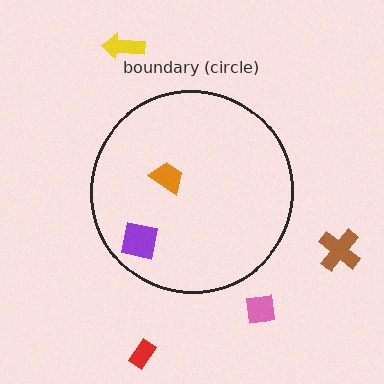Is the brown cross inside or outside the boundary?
Outside.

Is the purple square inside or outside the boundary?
Inside.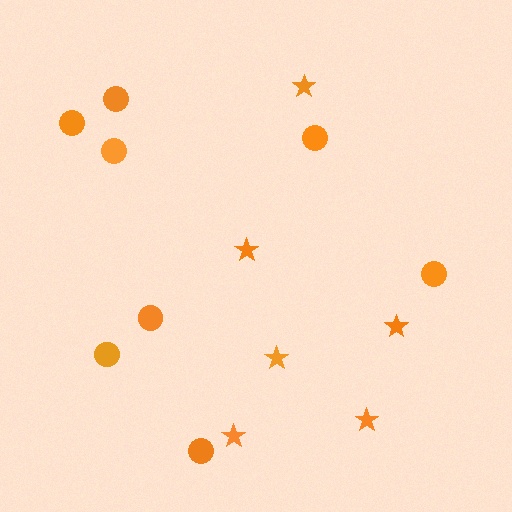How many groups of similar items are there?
There are 2 groups: one group of stars (6) and one group of circles (8).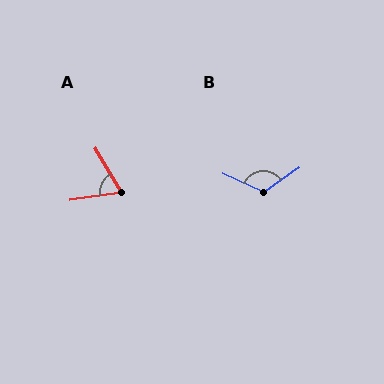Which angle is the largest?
B, at approximately 120 degrees.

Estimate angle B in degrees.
Approximately 120 degrees.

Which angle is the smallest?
A, at approximately 68 degrees.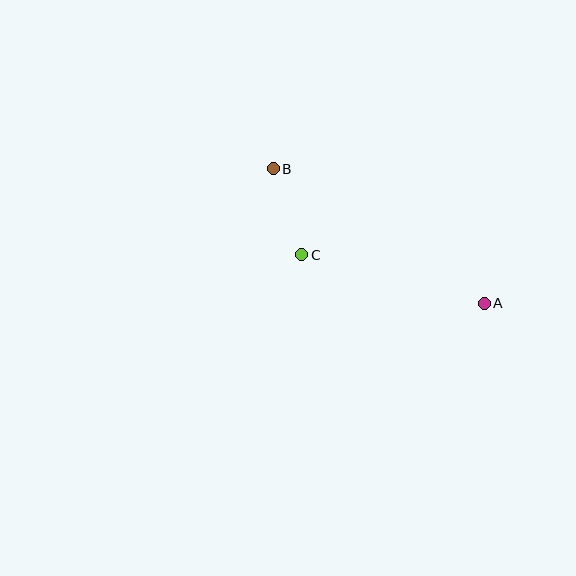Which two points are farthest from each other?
Points A and B are farthest from each other.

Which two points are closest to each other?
Points B and C are closest to each other.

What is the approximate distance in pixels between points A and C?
The distance between A and C is approximately 189 pixels.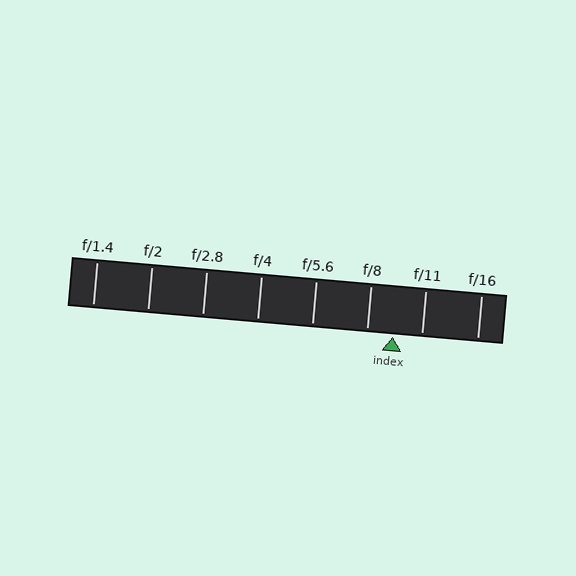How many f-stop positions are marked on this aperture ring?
There are 8 f-stop positions marked.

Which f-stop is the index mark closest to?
The index mark is closest to f/8.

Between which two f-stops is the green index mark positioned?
The index mark is between f/8 and f/11.